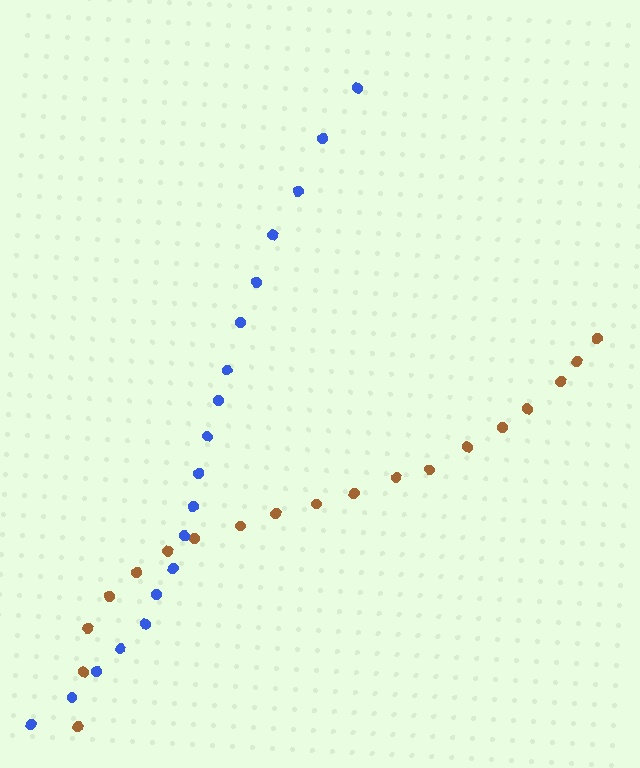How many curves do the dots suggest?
There are 2 distinct paths.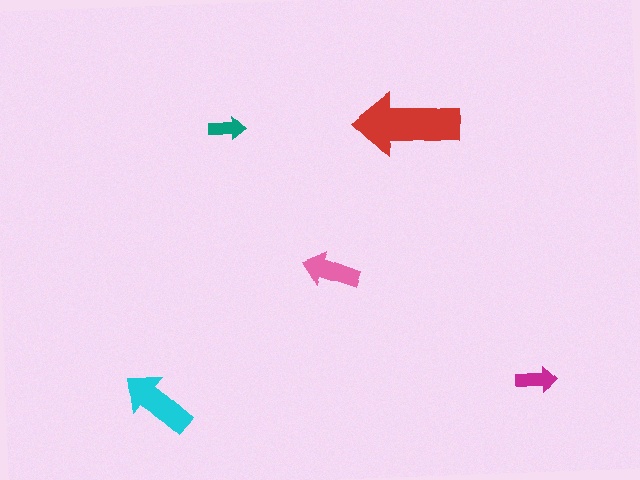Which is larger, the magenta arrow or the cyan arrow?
The cyan one.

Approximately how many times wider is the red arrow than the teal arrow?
About 3 times wider.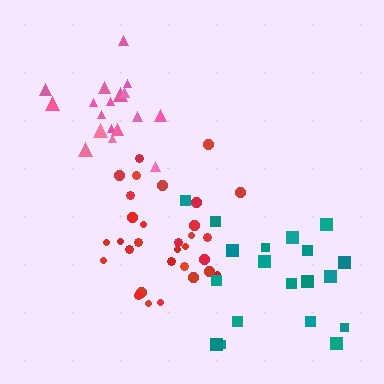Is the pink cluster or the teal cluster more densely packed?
Pink.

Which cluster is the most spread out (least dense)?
Teal.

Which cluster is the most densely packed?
Pink.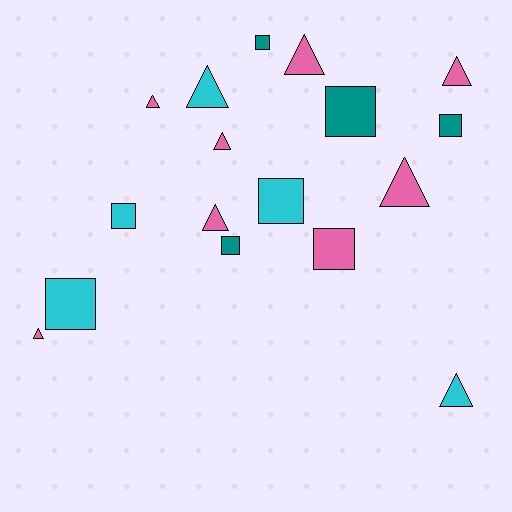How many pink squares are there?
There is 1 pink square.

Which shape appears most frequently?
Triangle, with 9 objects.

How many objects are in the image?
There are 17 objects.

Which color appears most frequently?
Pink, with 8 objects.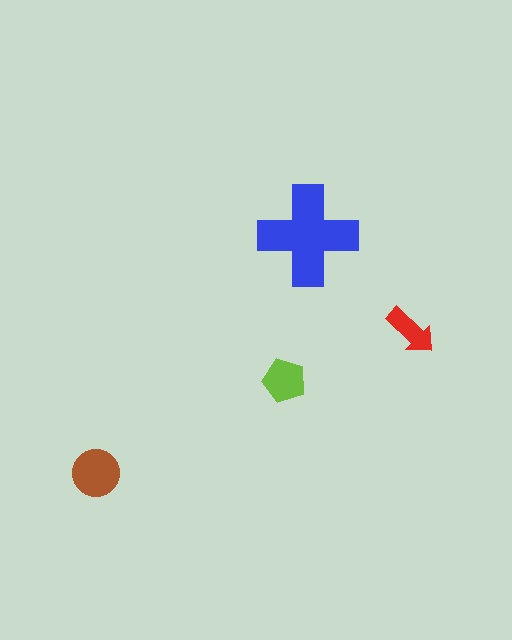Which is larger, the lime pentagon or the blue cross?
The blue cross.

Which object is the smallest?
The red arrow.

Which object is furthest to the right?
The red arrow is rightmost.